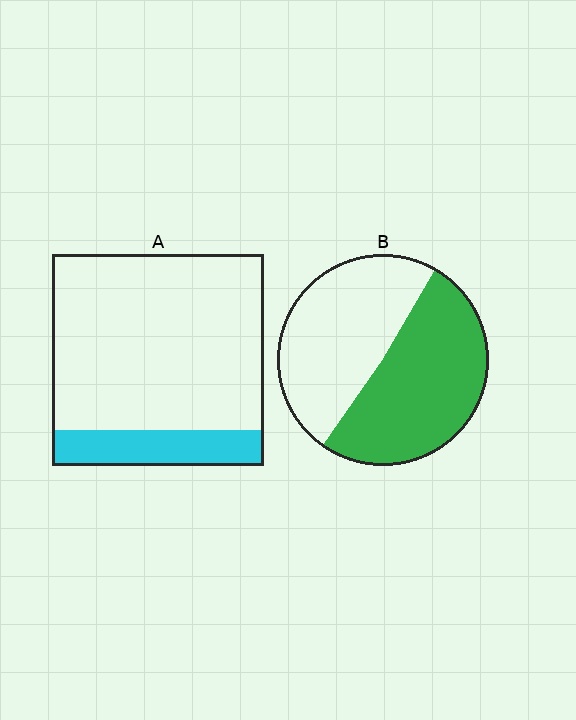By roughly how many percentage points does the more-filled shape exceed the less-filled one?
By roughly 35 percentage points (B over A).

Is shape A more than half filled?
No.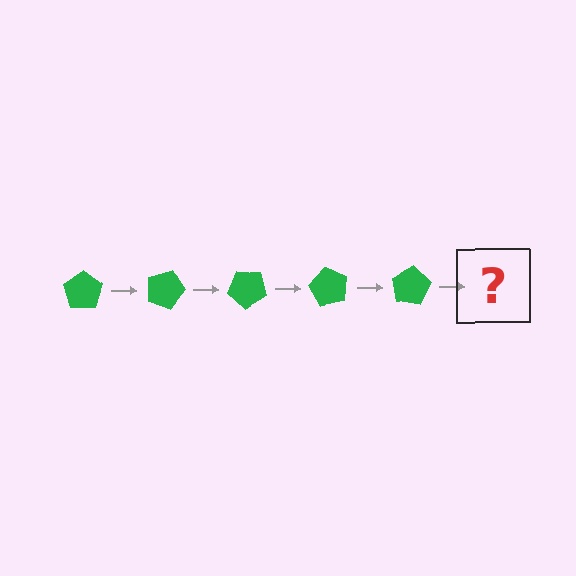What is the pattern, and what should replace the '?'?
The pattern is that the pentagon rotates 20 degrees each step. The '?' should be a green pentagon rotated 100 degrees.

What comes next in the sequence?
The next element should be a green pentagon rotated 100 degrees.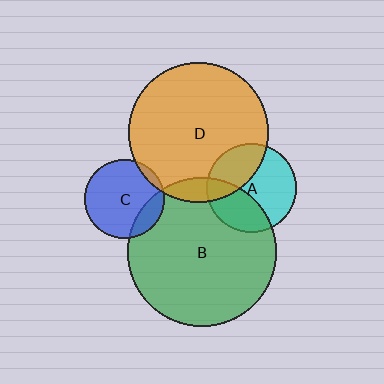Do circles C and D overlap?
Yes.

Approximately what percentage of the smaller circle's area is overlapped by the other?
Approximately 5%.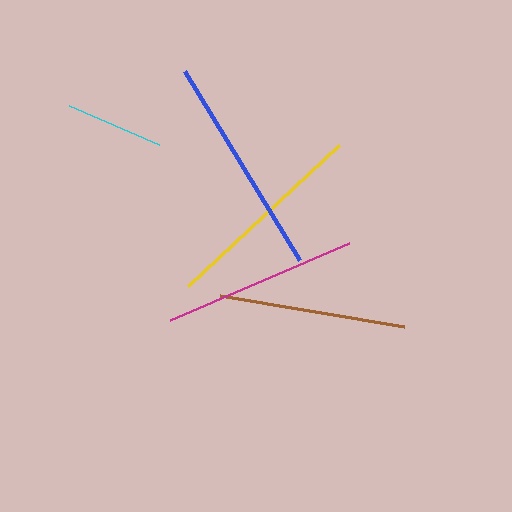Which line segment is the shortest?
The cyan line is the shortest at approximately 99 pixels.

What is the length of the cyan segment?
The cyan segment is approximately 99 pixels long.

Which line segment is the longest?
The blue line is the longest at approximately 221 pixels.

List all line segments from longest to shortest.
From longest to shortest: blue, yellow, magenta, brown, cyan.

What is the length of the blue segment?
The blue segment is approximately 221 pixels long.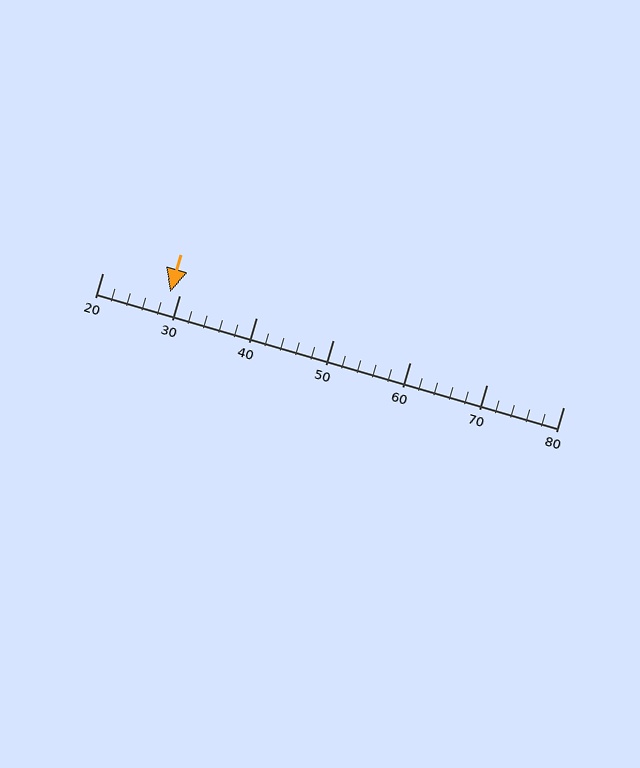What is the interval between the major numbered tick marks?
The major tick marks are spaced 10 units apart.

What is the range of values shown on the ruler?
The ruler shows values from 20 to 80.